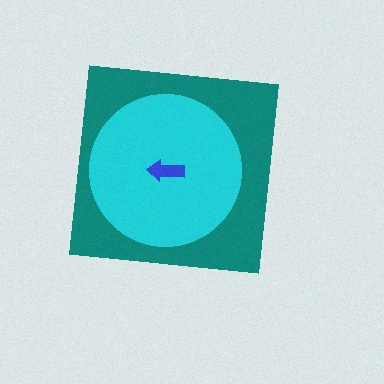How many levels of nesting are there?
3.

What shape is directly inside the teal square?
The cyan circle.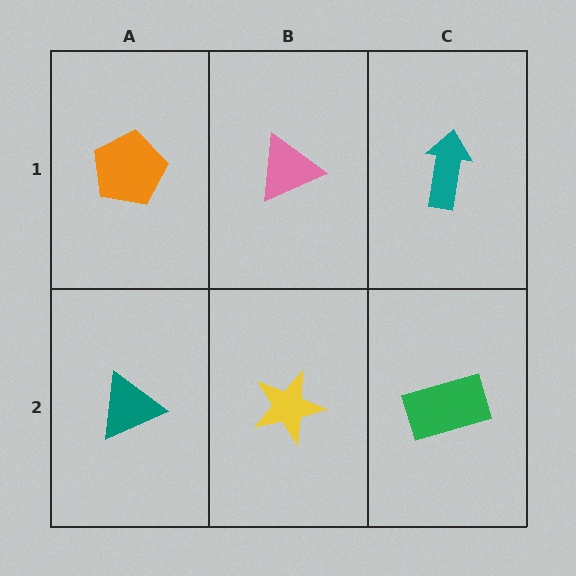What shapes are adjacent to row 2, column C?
A teal arrow (row 1, column C), a yellow star (row 2, column B).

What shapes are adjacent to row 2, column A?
An orange pentagon (row 1, column A), a yellow star (row 2, column B).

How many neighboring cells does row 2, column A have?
2.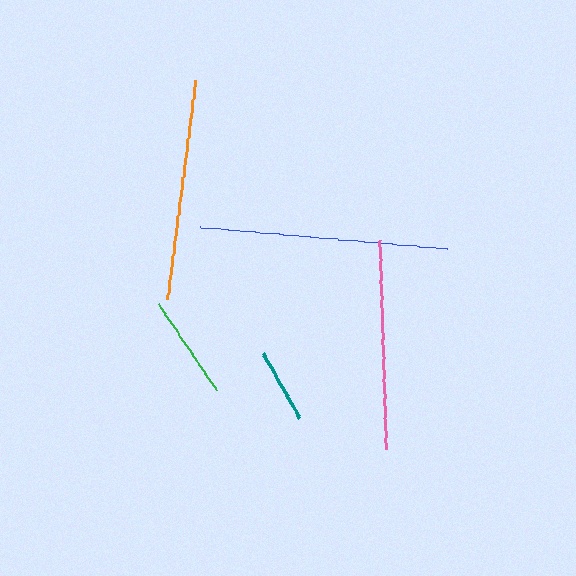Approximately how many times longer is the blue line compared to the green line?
The blue line is approximately 2.4 times the length of the green line.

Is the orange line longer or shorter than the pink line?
The orange line is longer than the pink line.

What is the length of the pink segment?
The pink segment is approximately 209 pixels long.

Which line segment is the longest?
The blue line is the longest at approximately 249 pixels.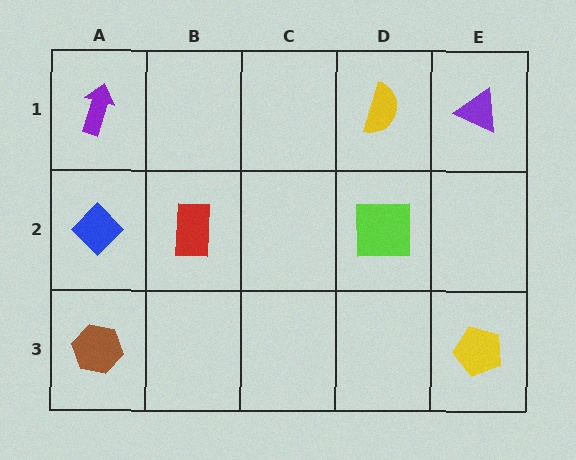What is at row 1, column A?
A purple arrow.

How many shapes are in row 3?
2 shapes.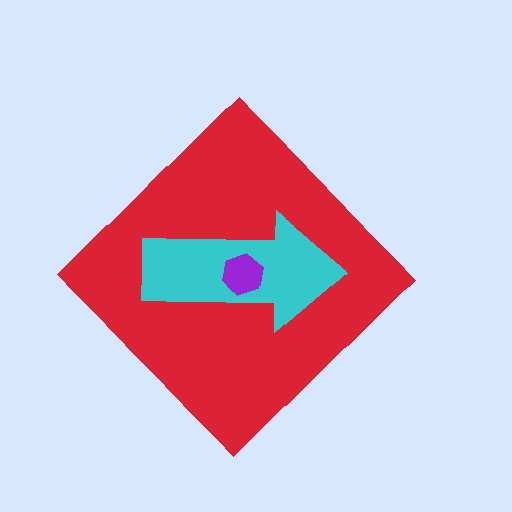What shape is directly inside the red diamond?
The cyan arrow.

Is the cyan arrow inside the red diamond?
Yes.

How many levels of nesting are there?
3.